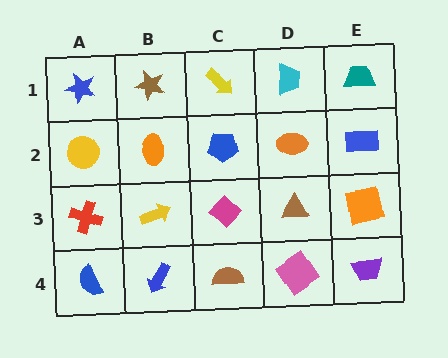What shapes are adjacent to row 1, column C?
A blue pentagon (row 2, column C), a brown star (row 1, column B), a cyan trapezoid (row 1, column D).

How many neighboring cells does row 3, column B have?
4.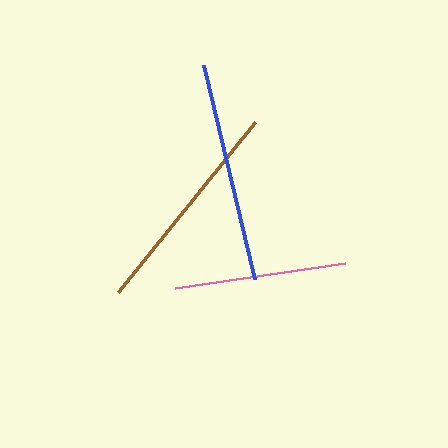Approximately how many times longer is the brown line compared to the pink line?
The brown line is approximately 1.3 times the length of the pink line.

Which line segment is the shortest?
The pink line is the shortest at approximately 172 pixels.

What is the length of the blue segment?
The blue segment is approximately 220 pixels long.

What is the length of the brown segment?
The brown segment is approximately 218 pixels long.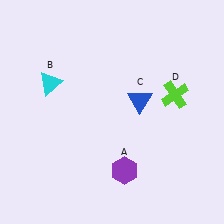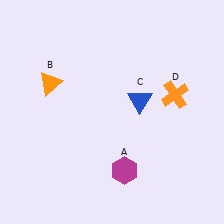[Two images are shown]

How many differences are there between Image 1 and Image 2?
There are 3 differences between the two images.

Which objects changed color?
A changed from purple to magenta. B changed from cyan to orange. D changed from lime to orange.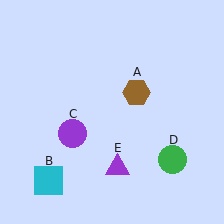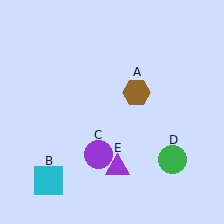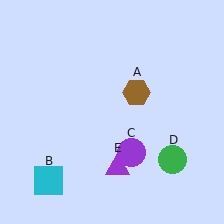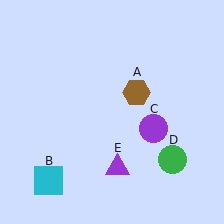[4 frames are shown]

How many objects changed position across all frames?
1 object changed position: purple circle (object C).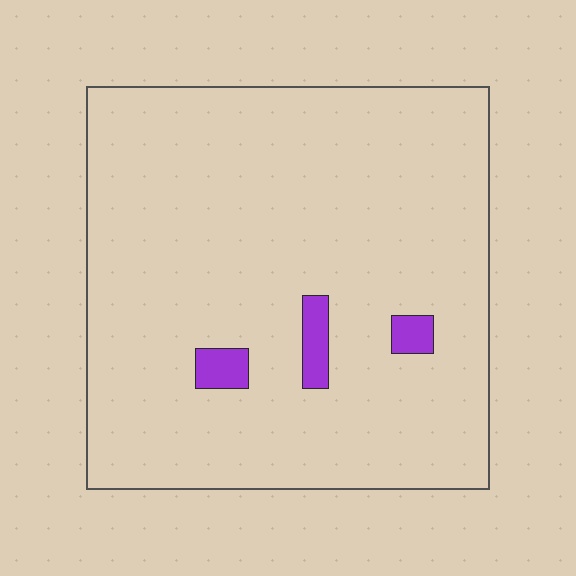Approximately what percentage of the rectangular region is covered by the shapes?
Approximately 5%.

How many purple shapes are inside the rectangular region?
3.